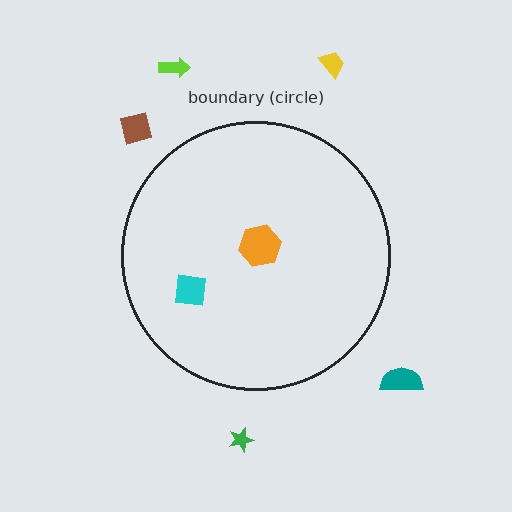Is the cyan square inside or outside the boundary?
Inside.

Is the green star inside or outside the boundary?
Outside.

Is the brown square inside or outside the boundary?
Outside.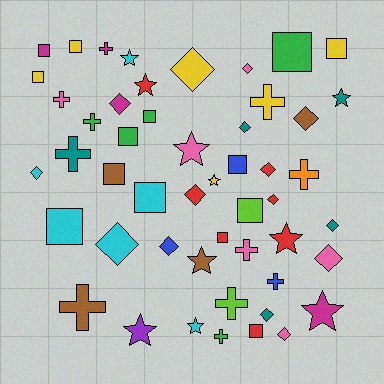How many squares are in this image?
There are 14 squares.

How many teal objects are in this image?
There are 5 teal objects.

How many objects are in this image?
There are 50 objects.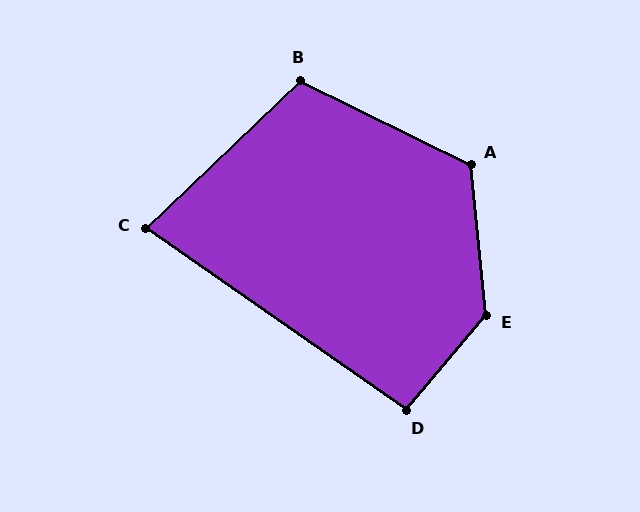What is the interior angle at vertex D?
Approximately 95 degrees (obtuse).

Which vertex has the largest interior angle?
E, at approximately 134 degrees.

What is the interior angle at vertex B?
Approximately 110 degrees (obtuse).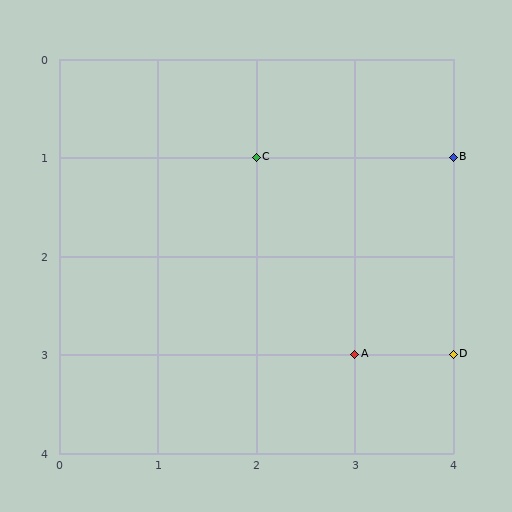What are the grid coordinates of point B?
Point B is at grid coordinates (4, 1).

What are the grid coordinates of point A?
Point A is at grid coordinates (3, 3).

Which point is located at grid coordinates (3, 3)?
Point A is at (3, 3).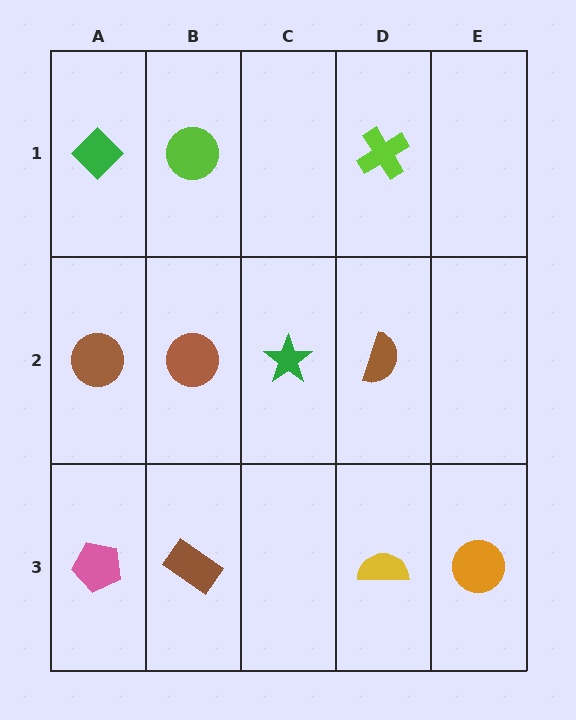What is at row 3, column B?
A brown rectangle.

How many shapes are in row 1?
3 shapes.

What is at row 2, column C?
A green star.